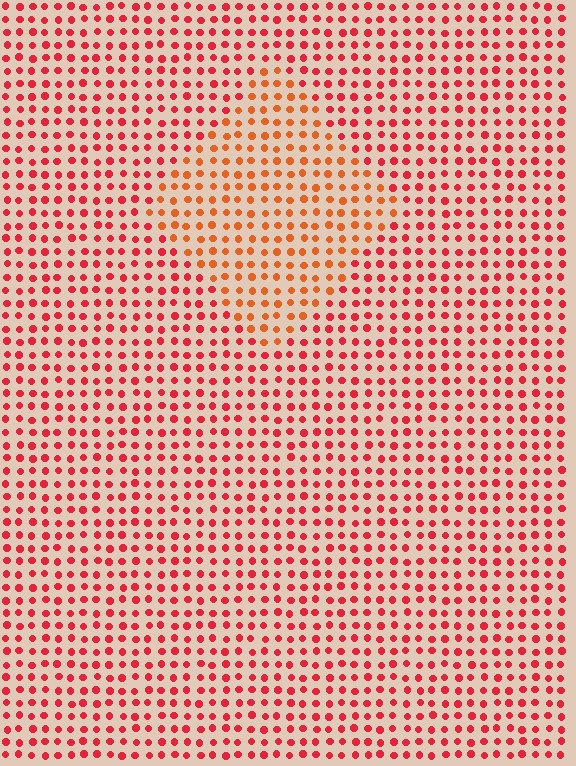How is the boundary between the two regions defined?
The boundary is defined purely by a slight shift in hue (about 27 degrees). Spacing, size, and orientation are identical on both sides.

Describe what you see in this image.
The image is filled with small red elements in a uniform arrangement. A diamond-shaped region is visible where the elements are tinted to a slightly different hue, forming a subtle color boundary.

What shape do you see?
I see a diamond.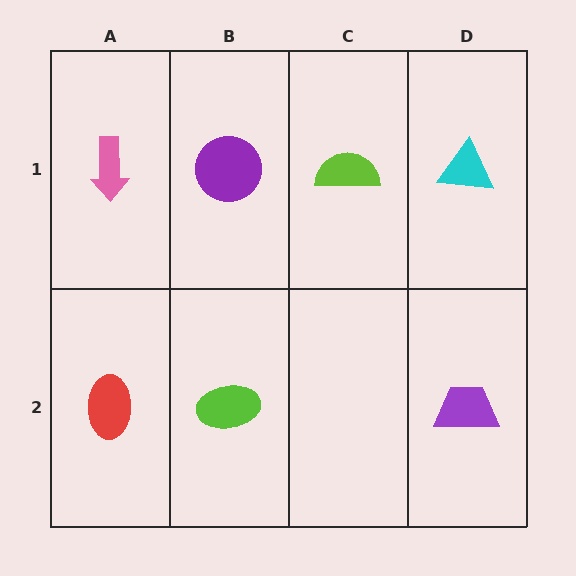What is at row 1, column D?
A cyan triangle.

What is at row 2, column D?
A purple trapezoid.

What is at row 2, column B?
A lime ellipse.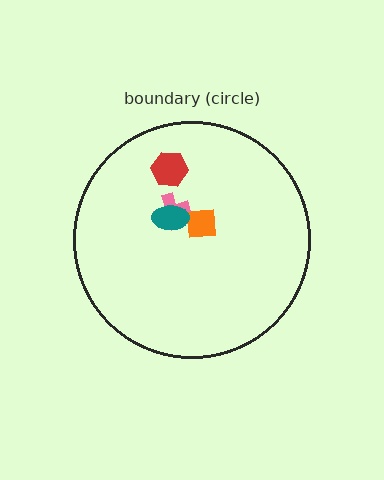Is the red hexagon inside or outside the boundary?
Inside.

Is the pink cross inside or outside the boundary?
Inside.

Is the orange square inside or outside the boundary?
Inside.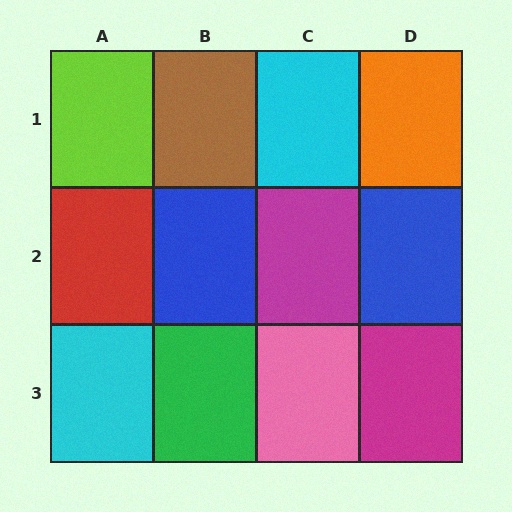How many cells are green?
1 cell is green.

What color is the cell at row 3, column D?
Magenta.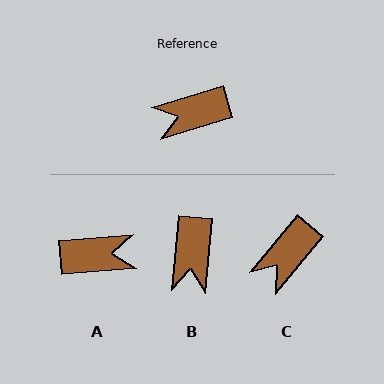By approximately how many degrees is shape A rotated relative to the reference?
Approximately 167 degrees counter-clockwise.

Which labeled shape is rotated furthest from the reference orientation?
A, about 167 degrees away.